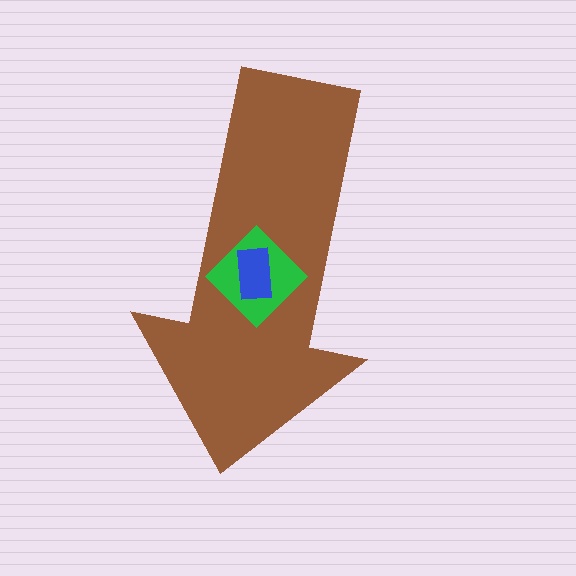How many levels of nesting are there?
3.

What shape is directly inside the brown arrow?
The green diamond.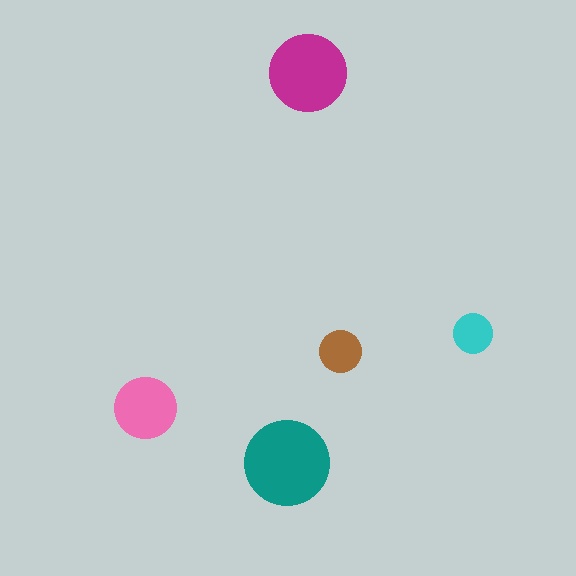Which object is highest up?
The magenta circle is topmost.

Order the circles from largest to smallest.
the teal one, the magenta one, the pink one, the brown one, the cyan one.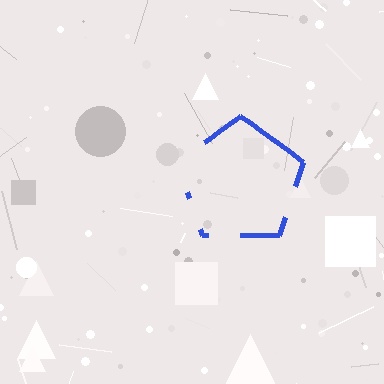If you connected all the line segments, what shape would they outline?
They would outline a pentagon.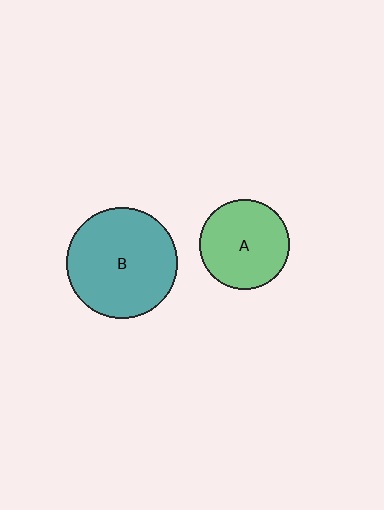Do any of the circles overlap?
No, none of the circles overlap.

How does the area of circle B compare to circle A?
Approximately 1.5 times.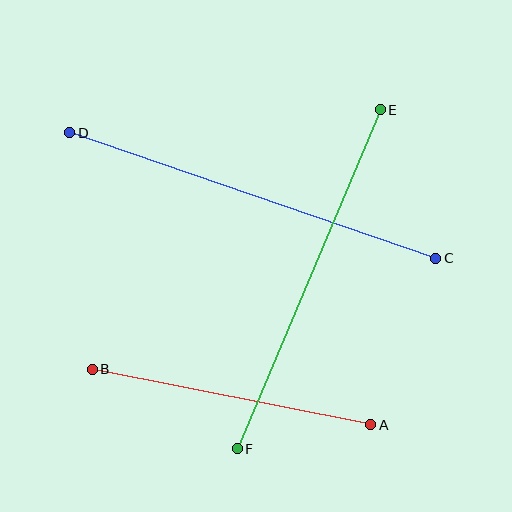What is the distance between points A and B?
The distance is approximately 284 pixels.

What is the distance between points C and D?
The distance is approximately 387 pixels.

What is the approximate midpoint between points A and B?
The midpoint is at approximately (232, 397) pixels.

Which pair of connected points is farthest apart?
Points C and D are farthest apart.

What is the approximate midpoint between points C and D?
The midpoint is at approximately (253, 195) pixels.